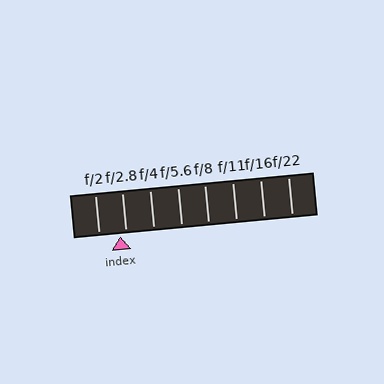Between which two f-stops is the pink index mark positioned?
The index mark is between f/2 and f/2.8.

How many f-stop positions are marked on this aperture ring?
There are 8 f-stop positions marked.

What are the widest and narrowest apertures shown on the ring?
The widest aperture shown is f/2 and the narrowest is f/22.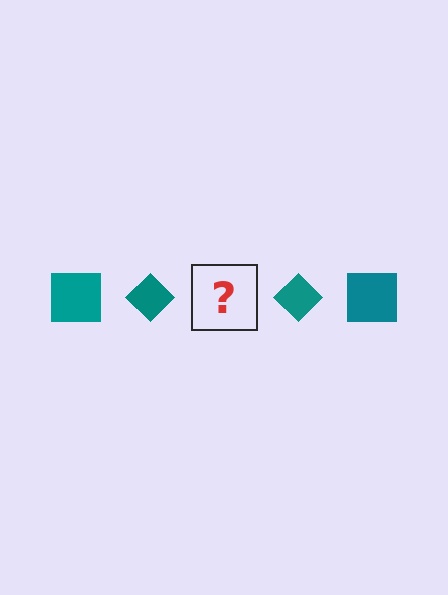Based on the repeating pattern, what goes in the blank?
The blank should be a teal square.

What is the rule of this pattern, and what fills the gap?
The rule is that the pattern cycles through square, diamond shapes in teal. The gap should be filled with a teal square.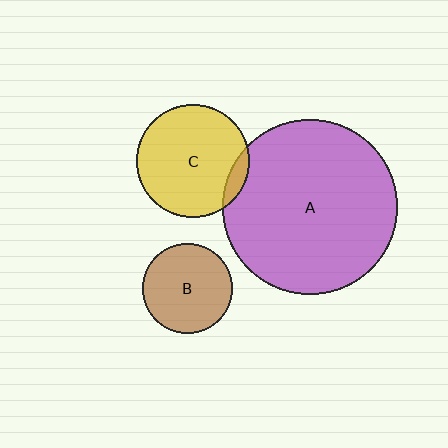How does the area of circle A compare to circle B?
Approximately 3.8 times.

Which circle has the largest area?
Circle A (purple).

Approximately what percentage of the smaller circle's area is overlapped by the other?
Approximately 10%.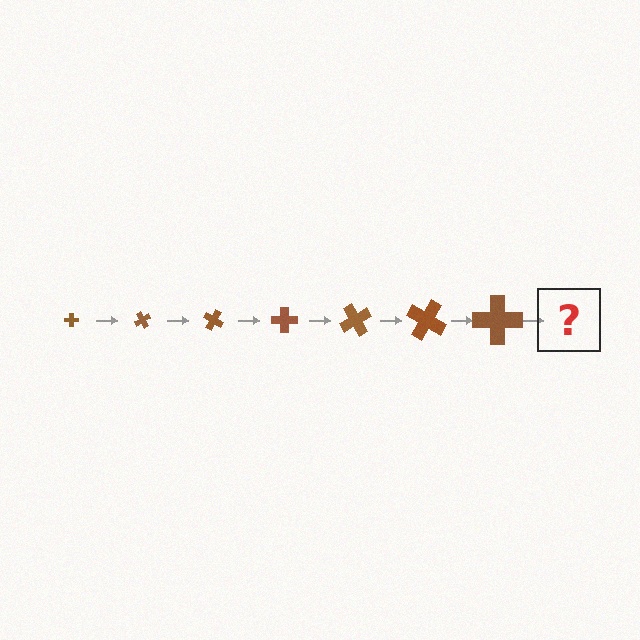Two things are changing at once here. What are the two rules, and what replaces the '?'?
The two rules are that the cross grows larger each step and it rotates 60 degrees each step. The '?' should be a cross, larger than the previous one and rotated 420 degrees from the start.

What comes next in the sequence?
The next element should be a cross, larger than the previous one and rotated 420 degrees from the start.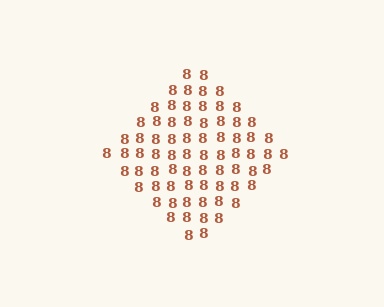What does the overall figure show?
The overall figure shows a diamond.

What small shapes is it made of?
It is made of small digit 8's.